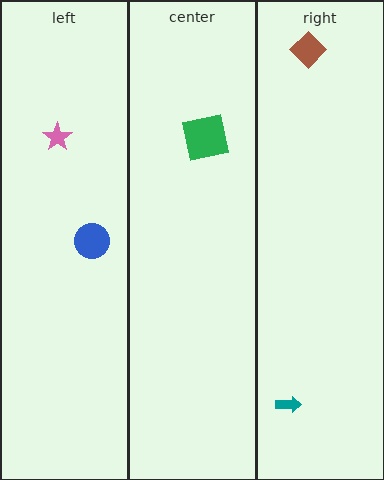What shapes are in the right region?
The brown diamond, the teal arrow.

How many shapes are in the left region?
2.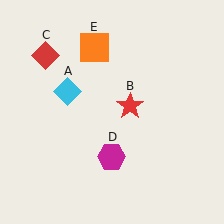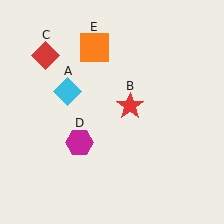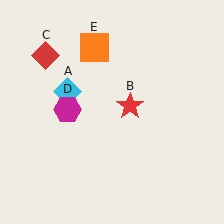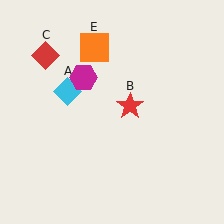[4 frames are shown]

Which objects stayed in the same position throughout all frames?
Cyan diamond (object A) and red star (object B) and red diamond (object C) and orange square (object E) remained stationary.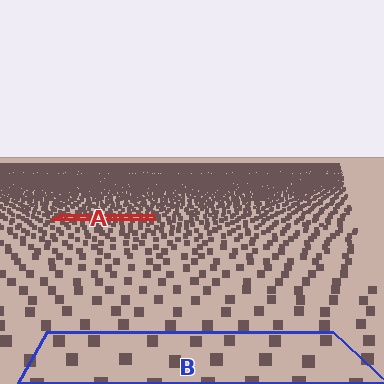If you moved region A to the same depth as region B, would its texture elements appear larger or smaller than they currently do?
They would appear larger. At a closer depth, the same texture elements are projected at a bigger on-screen size.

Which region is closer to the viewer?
Region B is closer. The texture elements there are larger and more spread out.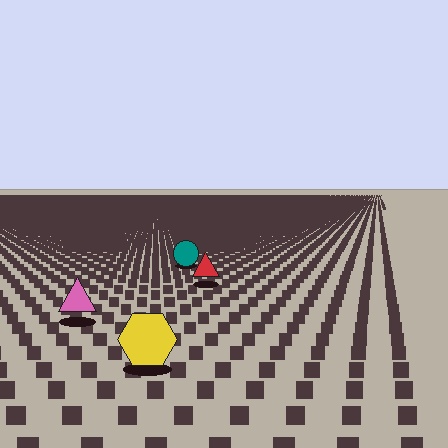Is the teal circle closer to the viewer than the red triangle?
No. The red triangle is closer — you can tell from the texture gradient: the ground texture is coarser near it.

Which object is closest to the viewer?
The yellow hexagon is closest. The texture marks near it are larger and more spread out.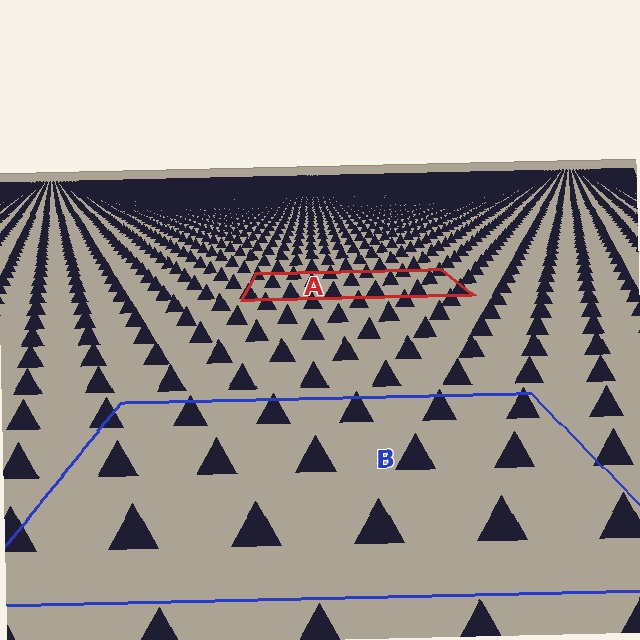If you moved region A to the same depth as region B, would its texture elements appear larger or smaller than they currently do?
They would appear larger. At a closer depth, the same texture elements are projected at a bigger on-screen size.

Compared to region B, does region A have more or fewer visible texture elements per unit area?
Region A has more texture elements per unit area — they are packed more densely because it is farther away.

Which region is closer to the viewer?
Region B is closer. The texture elements there are larger and more spread out.